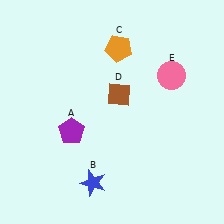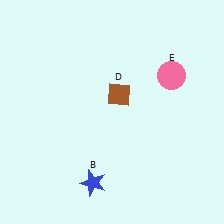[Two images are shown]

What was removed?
The purple pentagon (A), the orange pentagon (C) were removed in Image 2.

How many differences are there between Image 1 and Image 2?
There are 2 differences between the two images.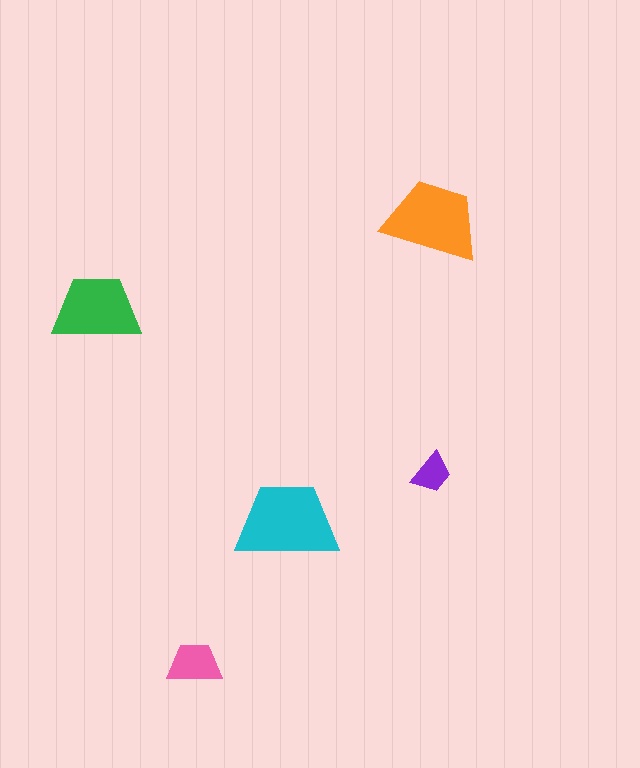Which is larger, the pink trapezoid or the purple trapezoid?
The pink one.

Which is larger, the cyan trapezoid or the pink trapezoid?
The cyan one.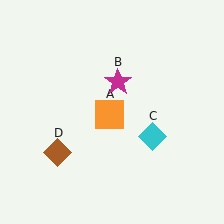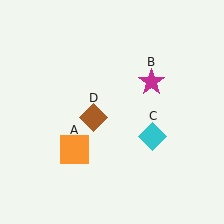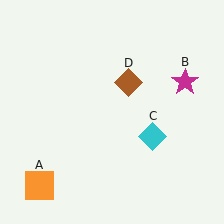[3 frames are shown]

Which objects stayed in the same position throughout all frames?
Cyan diamond (object C) remained stationary.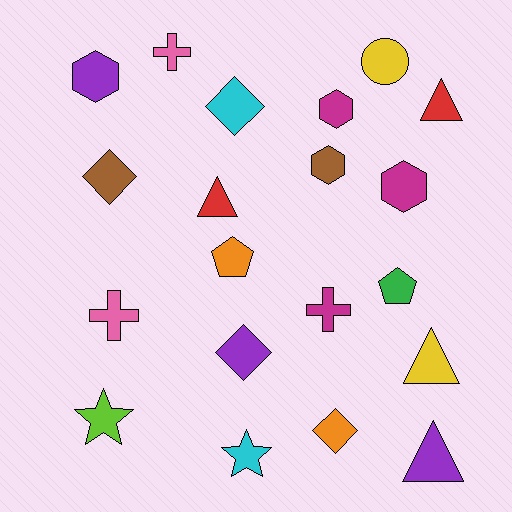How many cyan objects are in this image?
There are 2 cyan objects.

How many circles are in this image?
There is 1 circle.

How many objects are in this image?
There are 20 objects.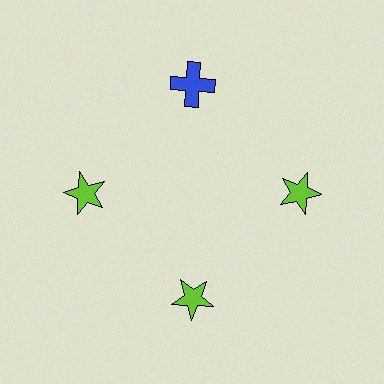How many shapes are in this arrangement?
There are 4 shapes arranged in a ring pattern.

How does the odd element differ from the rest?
It differs in both color (blue instead of lime) and shape (cross instead of star).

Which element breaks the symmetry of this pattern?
The blue cross at roughly the 12 o'clock position breaks the symmetry. All other shapes are lime stars.